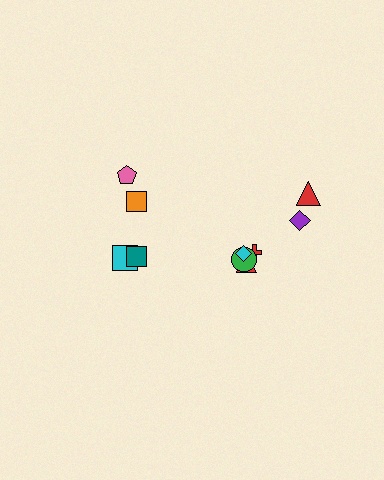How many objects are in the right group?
There are 6 objects.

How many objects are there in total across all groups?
There are 10 objects.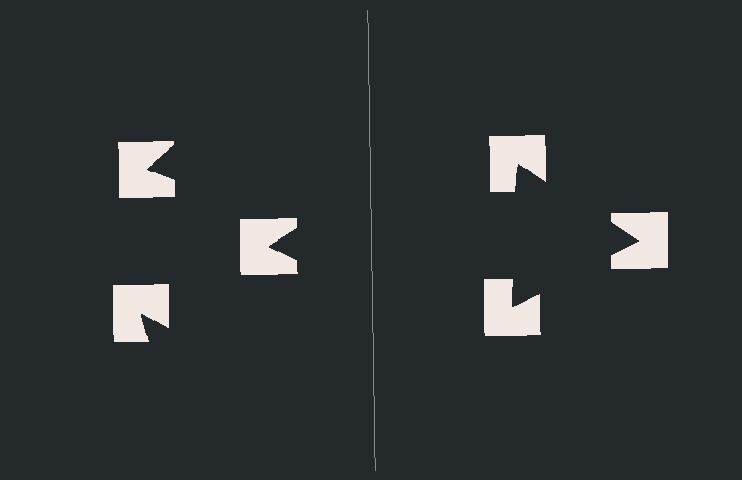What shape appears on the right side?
An illusory triangle.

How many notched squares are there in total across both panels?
6 — 3 on each side.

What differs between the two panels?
The notched squares are positioned identically on both sides; only the wedge orientations differ. On the right they align to a triangle; on the left they are misaligned.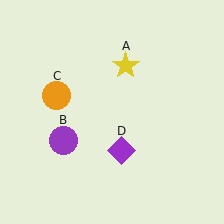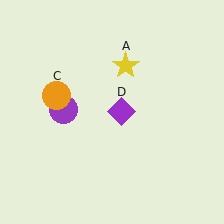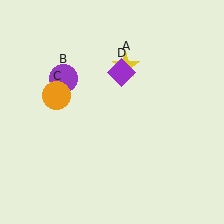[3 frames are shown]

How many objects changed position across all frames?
2 objects changed position: purple circle (object B), purple diamond (object D).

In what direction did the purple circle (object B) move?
The purple circle (object B) moved up.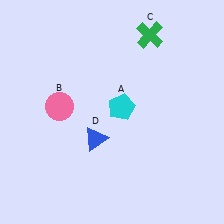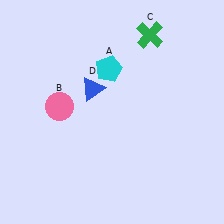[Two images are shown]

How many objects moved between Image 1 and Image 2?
2 objects moved between the two images.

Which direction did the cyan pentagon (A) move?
The cyan pentagon (A) moved up.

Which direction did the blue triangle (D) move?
The blue triangle (D) moved up.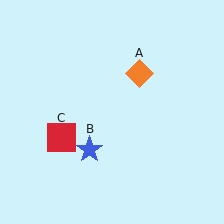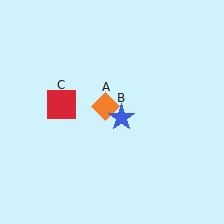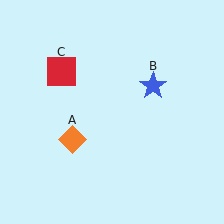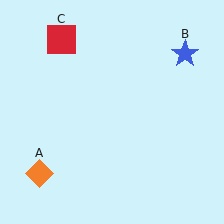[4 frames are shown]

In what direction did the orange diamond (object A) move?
The orange diamond (object A) moved down and to the left.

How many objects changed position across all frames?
3 objects changed position: orange diamond (object A), blue star (object B), red square (object C).